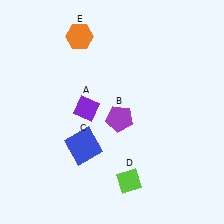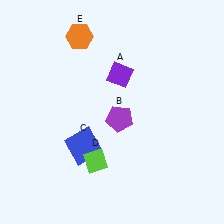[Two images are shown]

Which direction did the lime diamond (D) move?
The lime diamond (D) moved left.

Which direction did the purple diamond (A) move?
The purple diamond (A) moved right.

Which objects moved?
The objects that moved are: the purple diamond (A), the lime diamond (D).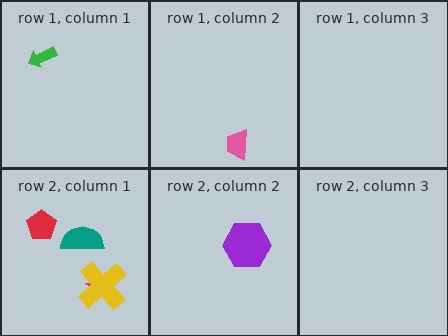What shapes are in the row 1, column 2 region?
The pink trapezoid.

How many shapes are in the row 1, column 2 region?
1.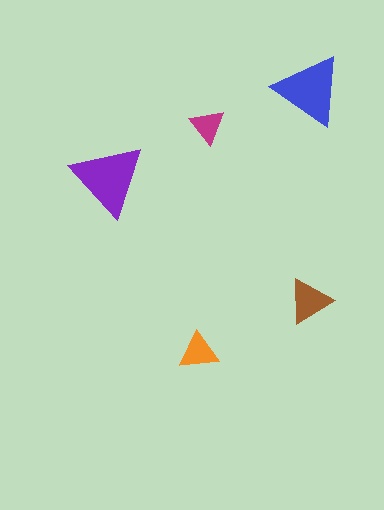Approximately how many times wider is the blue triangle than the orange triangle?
About 2 times wider.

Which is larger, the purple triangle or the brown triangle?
The purple one.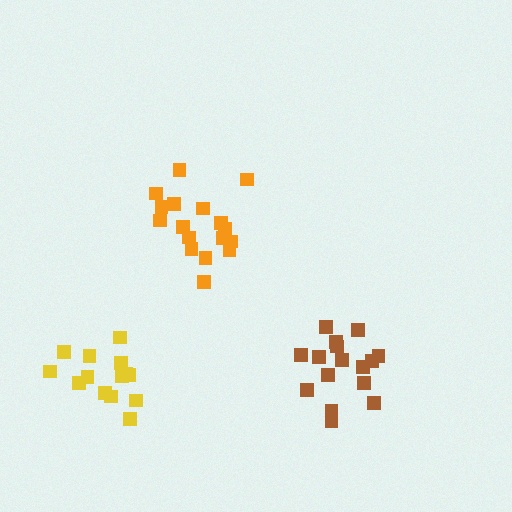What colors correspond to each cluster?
The clusters are colored: brown, orange, yellow.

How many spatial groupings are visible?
There are 3 spatial groupings.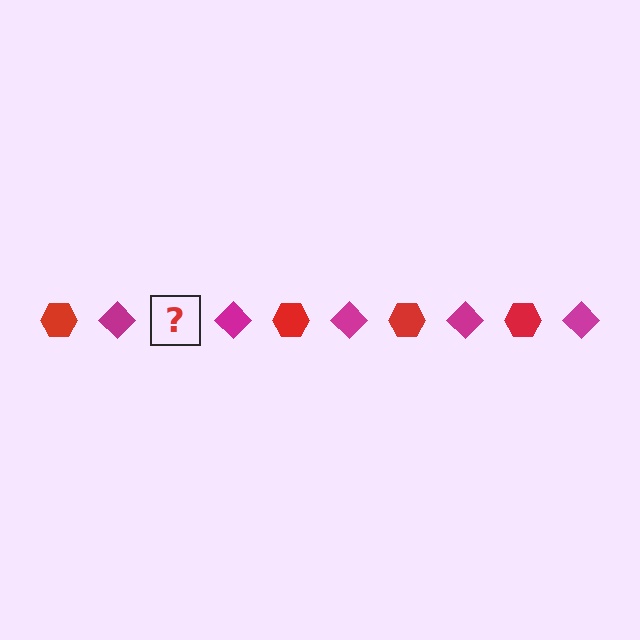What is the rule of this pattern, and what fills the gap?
The rule is that the pattern alternates between red hexagon and magenta diamond. The gap should be filled with a red hexagon.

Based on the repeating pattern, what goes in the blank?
The blank should be a red hexagon.